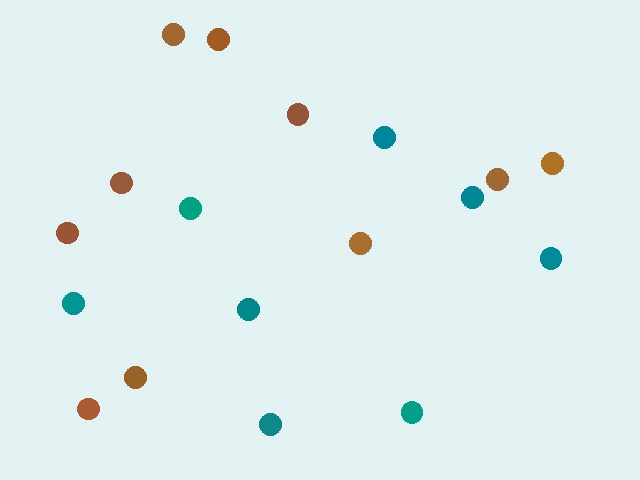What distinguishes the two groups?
There are 2 groups: one group of teal circles (8) and one group of brown circles (10).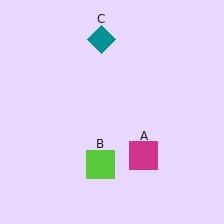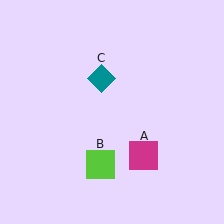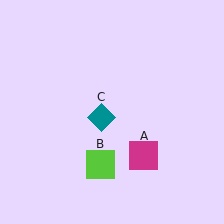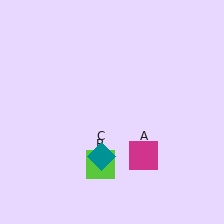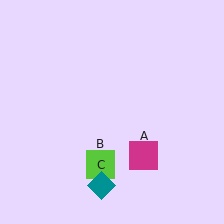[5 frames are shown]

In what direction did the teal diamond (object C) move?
The teal diamond (object C) moved down.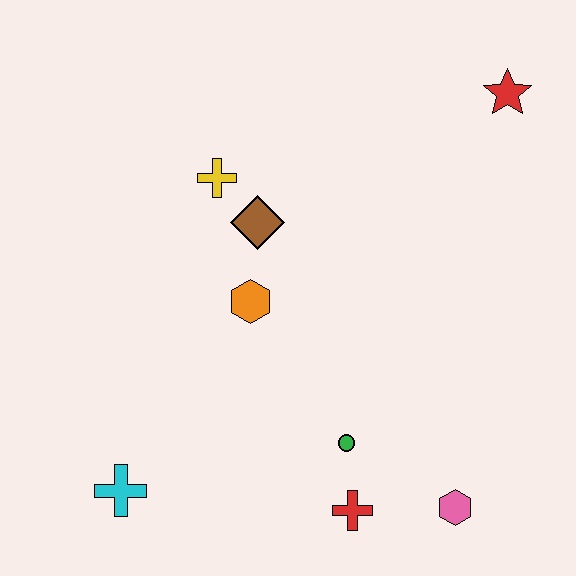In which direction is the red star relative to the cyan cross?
The red star is above the cyan cross.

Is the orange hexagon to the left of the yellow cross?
No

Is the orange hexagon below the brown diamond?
Yes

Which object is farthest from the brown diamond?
The pink hexagon is farthest from the brown diamond.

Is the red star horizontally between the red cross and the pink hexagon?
No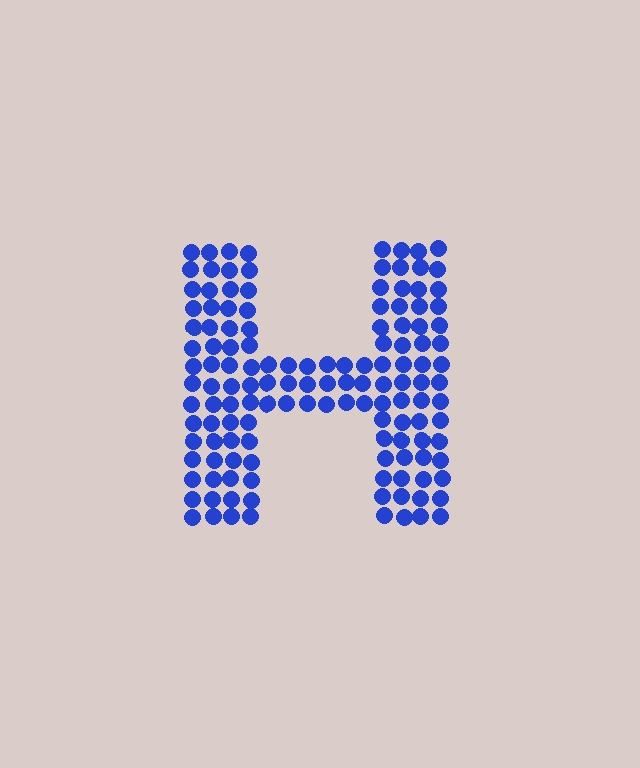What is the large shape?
The large shape is the letter H.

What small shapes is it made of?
It is made of small circles.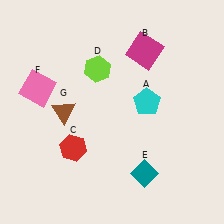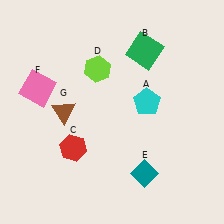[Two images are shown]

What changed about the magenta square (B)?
In Image 1, B is magenta. In Image 2, it changed to green.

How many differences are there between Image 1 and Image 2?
There is 1 difference between the two images.